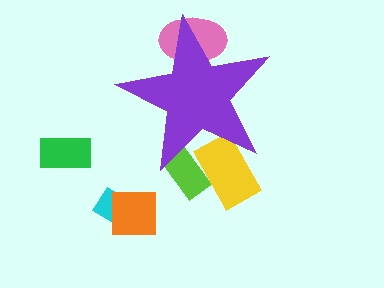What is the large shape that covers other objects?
A purple star.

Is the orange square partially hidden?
No, the orange square is fully visible.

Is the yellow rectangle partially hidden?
Yes, the yellow rectangle is partially hidden behind the purple star.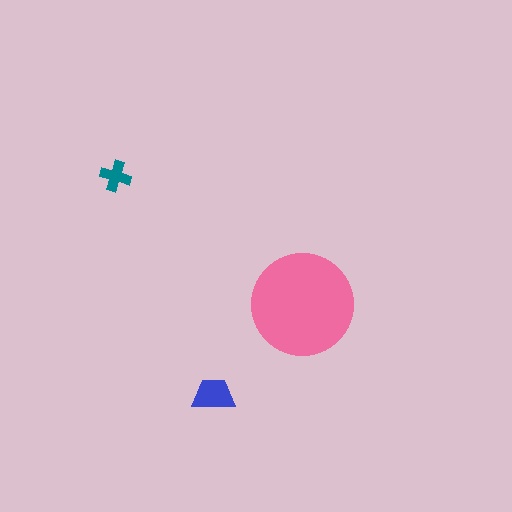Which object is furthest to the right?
The pink circle is rightmost.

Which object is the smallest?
The teal cross.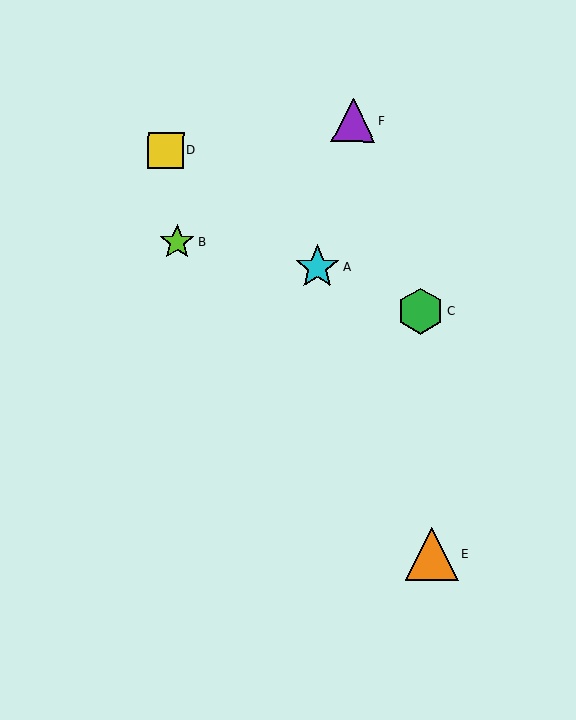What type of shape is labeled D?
Shape D is a yellow square.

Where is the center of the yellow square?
The center of the yellow square is at (166, 151).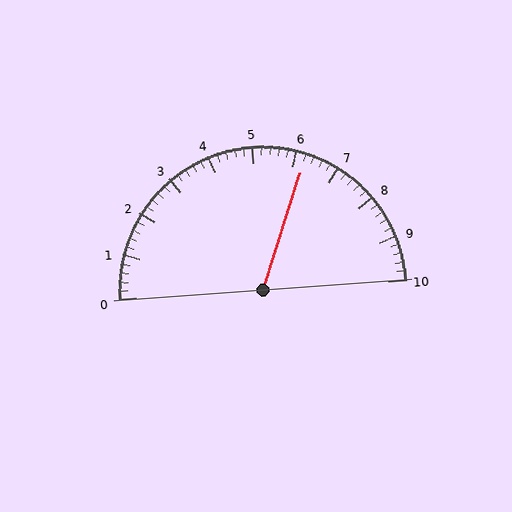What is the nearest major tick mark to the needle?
The nearest major tick mark is 6.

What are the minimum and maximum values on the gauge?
The gauge ranges from 0 to 10.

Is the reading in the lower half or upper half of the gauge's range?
The reading is in the upper half of the range (0 to 10).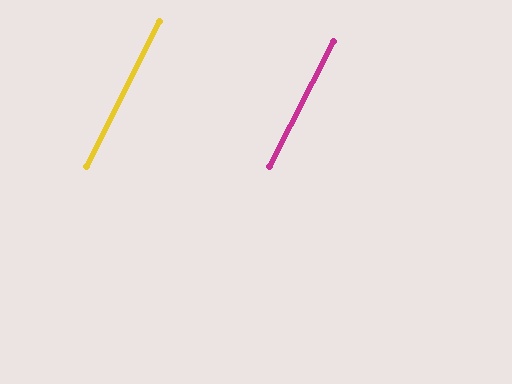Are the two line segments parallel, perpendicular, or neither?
Parallel — their directions differ by only 0.3°.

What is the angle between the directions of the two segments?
Approximately 0 degrees.